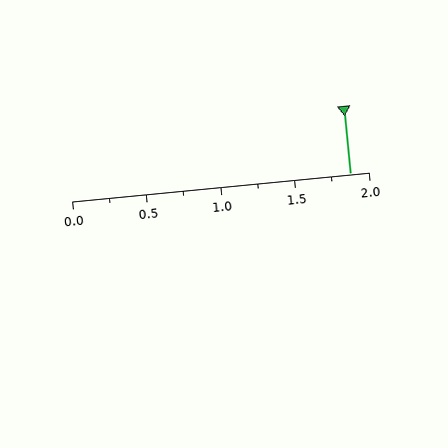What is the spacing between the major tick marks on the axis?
The major ticks are spaced 0.5 apart.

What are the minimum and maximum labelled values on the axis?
The axis runs from 0.0 to 2.0.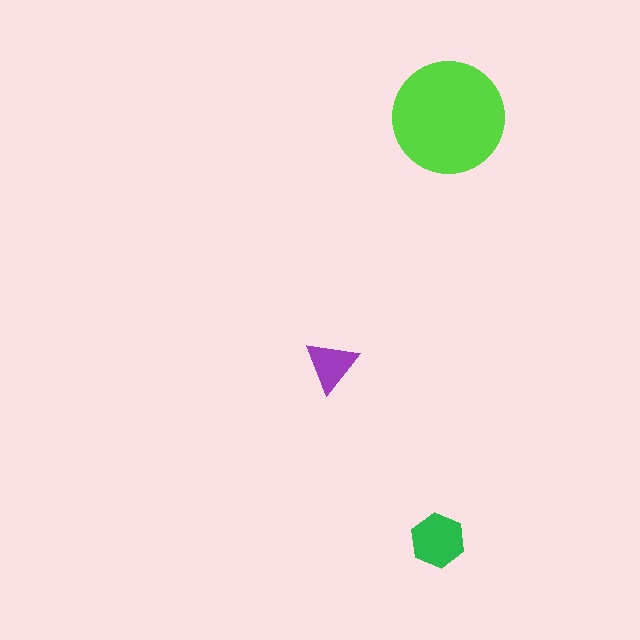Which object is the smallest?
The purple triangle.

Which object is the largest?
The lime circle.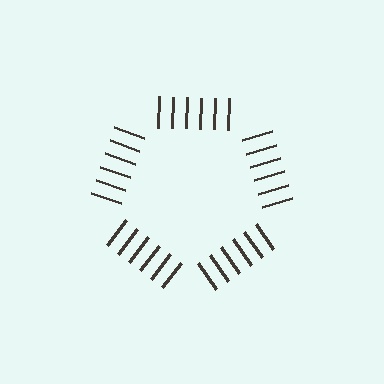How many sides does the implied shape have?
5 sides — the line-ends trace a pentagon.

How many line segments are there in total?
30 — 6 along each of the 5 edges.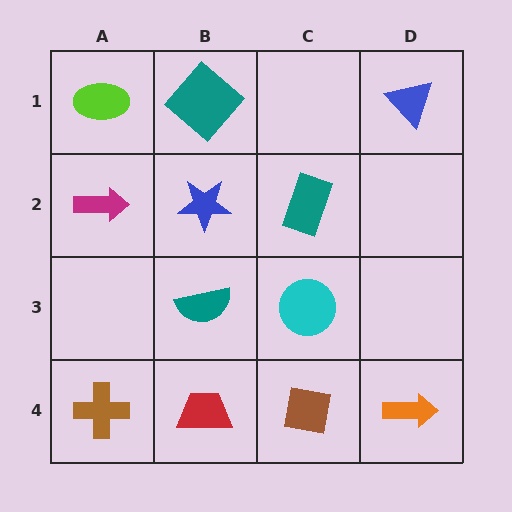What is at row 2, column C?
A teal rectangle.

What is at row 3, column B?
A teal semicircle.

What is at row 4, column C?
A brown square.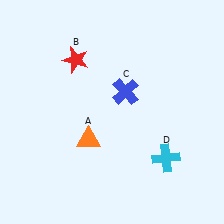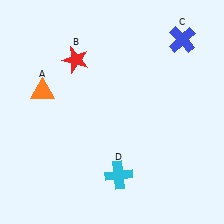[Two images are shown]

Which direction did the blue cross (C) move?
The blue cross (C) moved right.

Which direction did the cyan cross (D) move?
The cyan cross (D) moved left.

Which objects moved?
The objects that moved are: the orange triangle (A), the blue cross (C), the cyan cross (D).